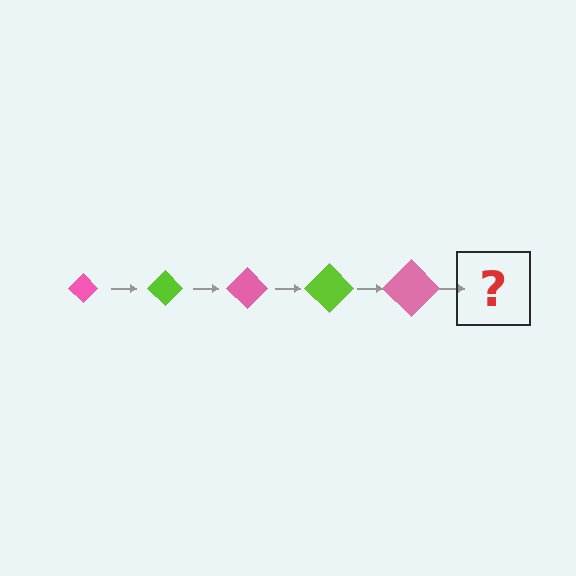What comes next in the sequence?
The next element should be a lime diamond, larger than the previous one.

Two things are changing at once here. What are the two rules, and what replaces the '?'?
The two rules are that the diamond grows larger each step and the color cycles through pink and lime. The '?' should be a lime diamond, larger than the previous one.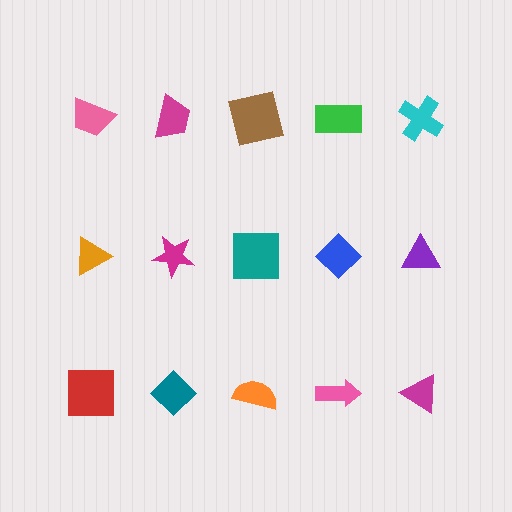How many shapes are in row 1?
5 shapes.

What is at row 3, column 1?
A red square.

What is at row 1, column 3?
A brown square.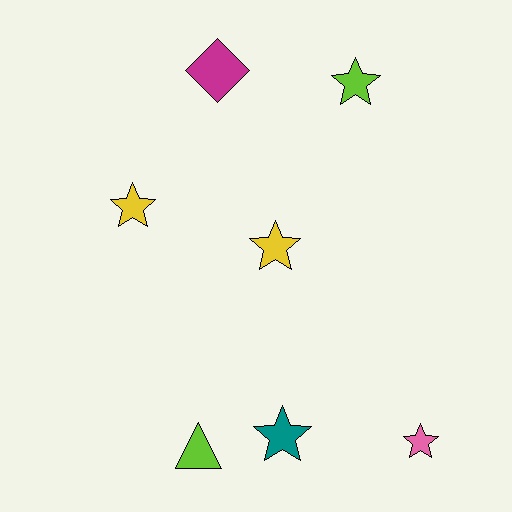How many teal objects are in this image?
There is 1 teal object.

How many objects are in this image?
There are 7 objects.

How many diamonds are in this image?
There is 1 diamond.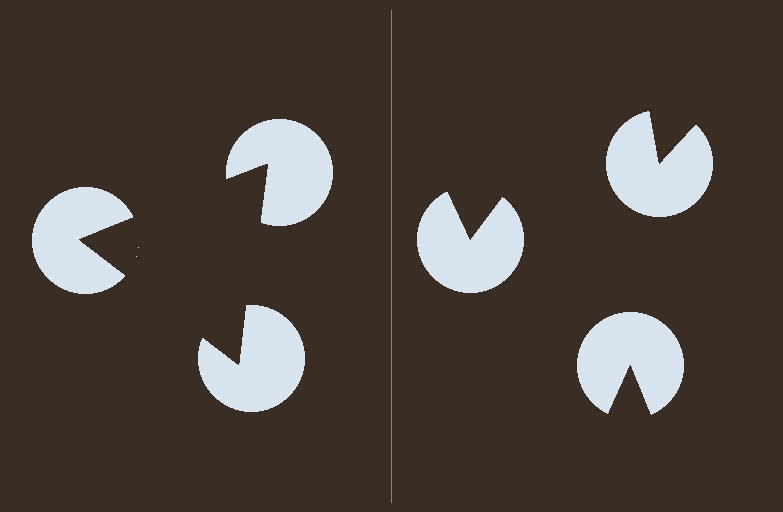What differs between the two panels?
The pac-man discs are positioned identically on both sides; only the wedge orientations differ. On the left they align to a triangle; on the right they are misaligned.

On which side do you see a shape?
An illusory triangle appears on the left side. On the right side the wedge cuts are rotated, so no coherent shape forms.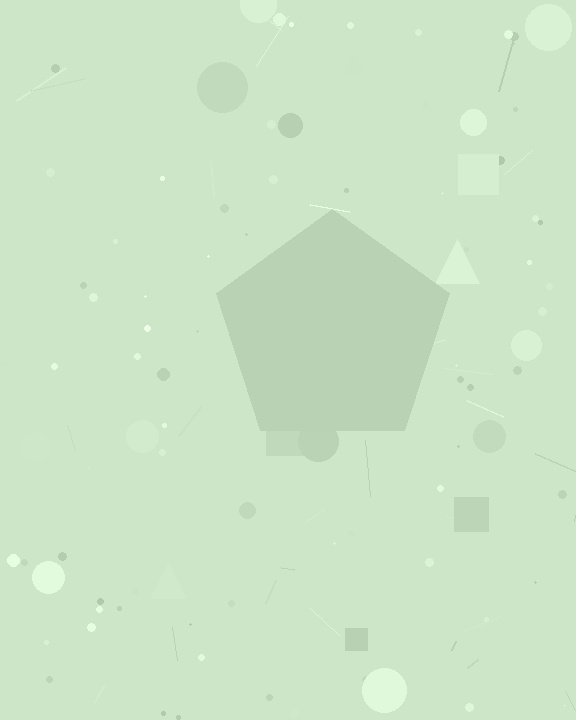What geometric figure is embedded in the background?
A pentagon is embedded in the background.